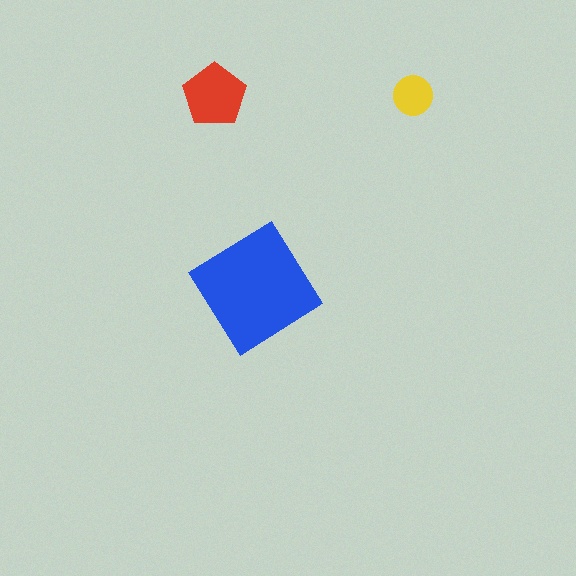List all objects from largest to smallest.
The blue diamond, the red pentagon, the yellow circle.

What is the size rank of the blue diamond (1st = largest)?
1st.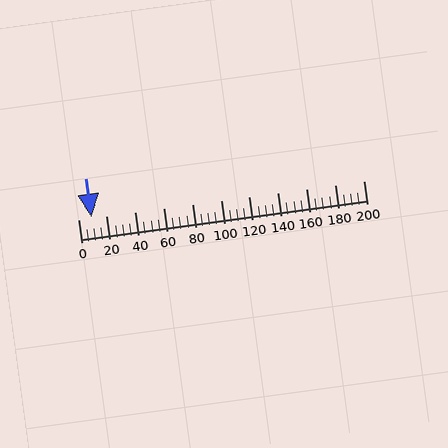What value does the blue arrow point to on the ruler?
The blue arrow points to approximately 9.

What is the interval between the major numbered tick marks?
The major tick marks are spaced 20 units apart.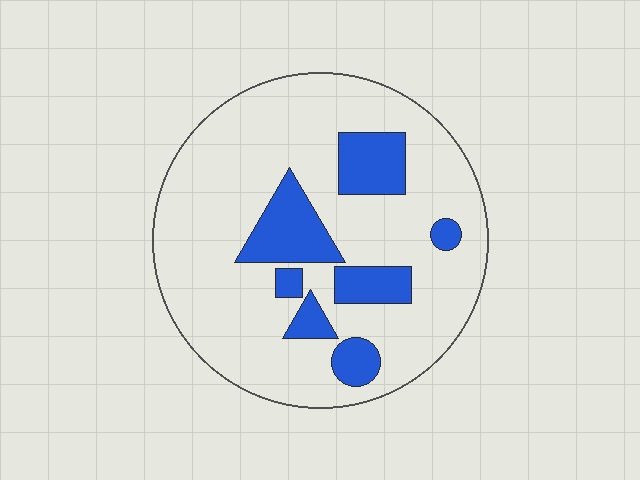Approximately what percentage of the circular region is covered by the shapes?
Approximately 20%.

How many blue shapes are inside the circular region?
7.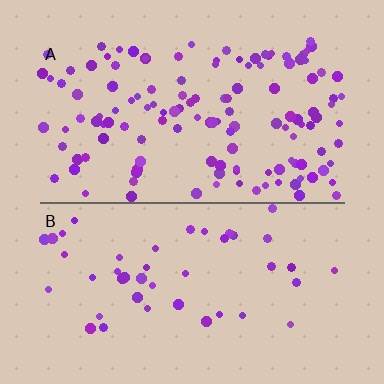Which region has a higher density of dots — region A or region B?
A (the top).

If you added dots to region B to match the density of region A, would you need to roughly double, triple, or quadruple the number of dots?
Approximately triple.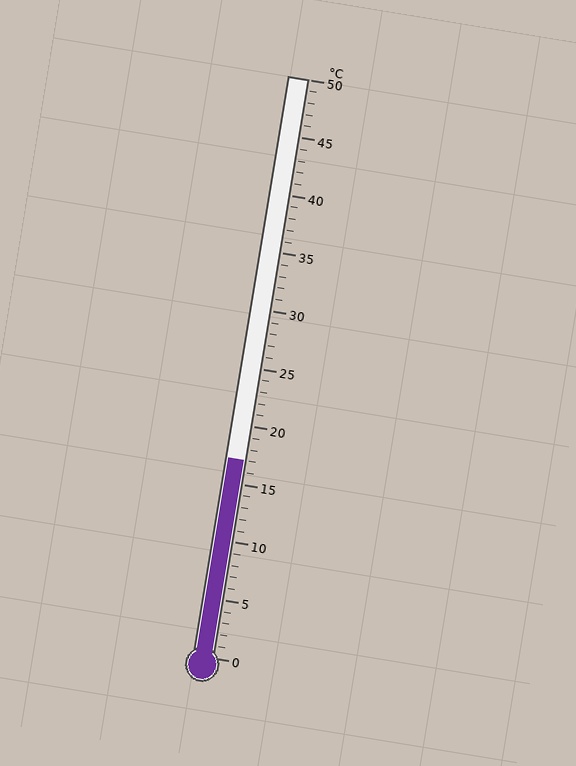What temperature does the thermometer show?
The thermometer shows approximately 17°C.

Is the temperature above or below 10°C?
The temperature is above 10°C.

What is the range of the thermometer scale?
The thermometer scale ranges from 0°C to 50°C.